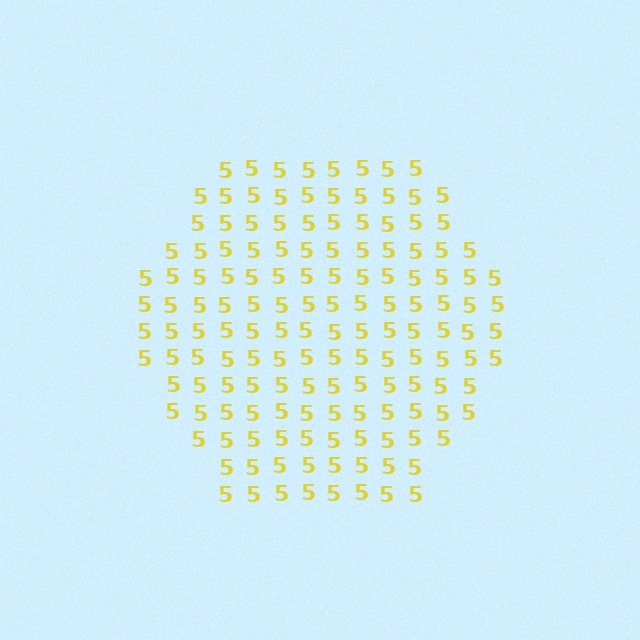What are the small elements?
The small elements are digit 5's.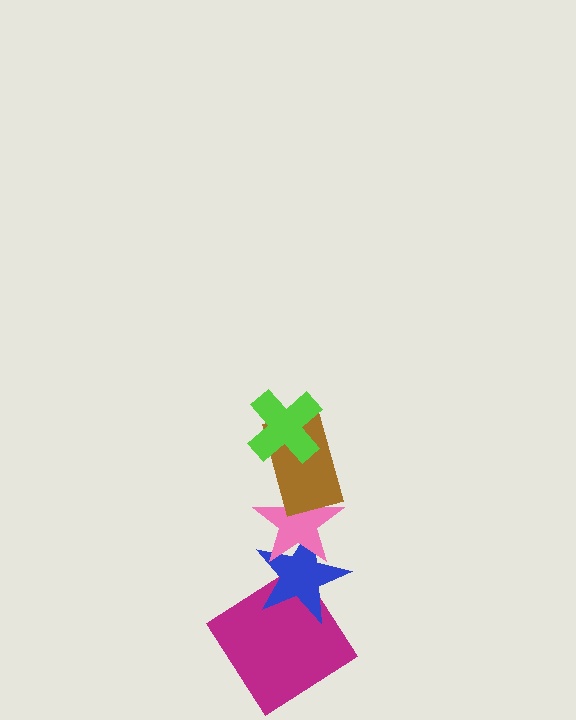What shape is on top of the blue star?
The pink star is on top of the blue star.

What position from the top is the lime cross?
The lime cross is 1st from the top.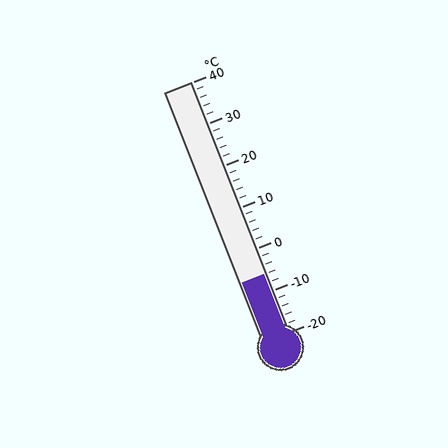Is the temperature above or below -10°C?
The temperature is above -10°C.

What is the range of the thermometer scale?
The thermometer scale ranges from -20°C to 40°C.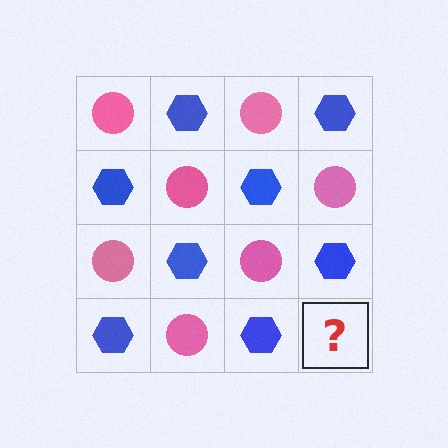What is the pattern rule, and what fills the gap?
The rule is that it alternates pink circle and blue hexagon in a checkerboard pattern. The gap should be filled with a pink circle.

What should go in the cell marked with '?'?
The missing cell should contain a pink circle.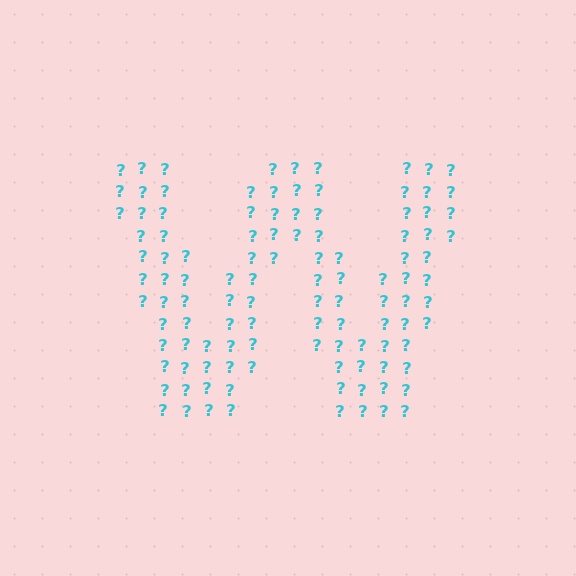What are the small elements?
The small elements are question marks.